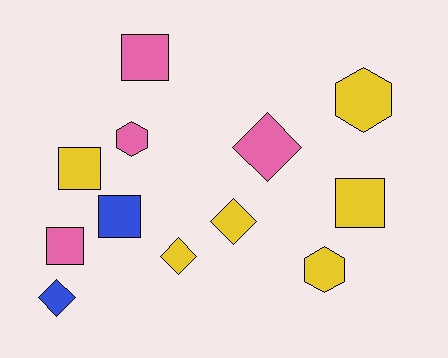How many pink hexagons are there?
There is 1 pink hexagon.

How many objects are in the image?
There are 12 objects.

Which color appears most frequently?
Yellow, with 6 objects.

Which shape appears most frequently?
Square, with 5 objects.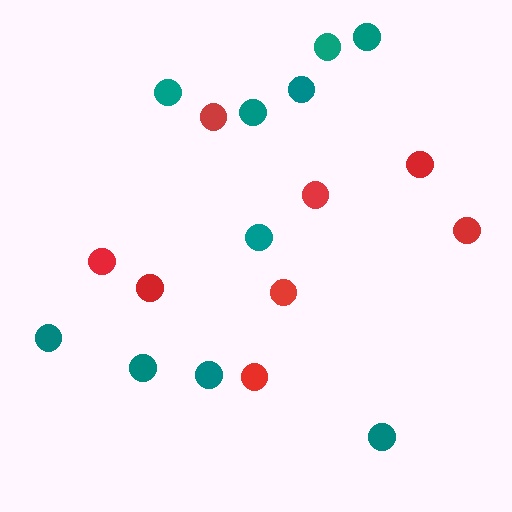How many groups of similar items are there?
There are 2 groups: one group of teal circles (10) and one group of red circles (8).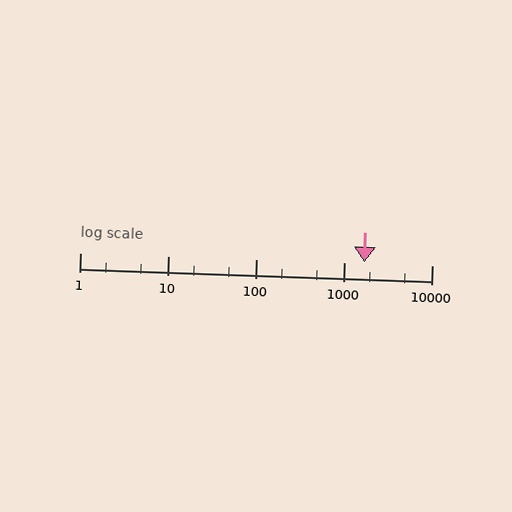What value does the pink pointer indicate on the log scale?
The pointer indicates approximately 1700.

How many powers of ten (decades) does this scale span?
The scale spans 4 decades, from 1 to 10000.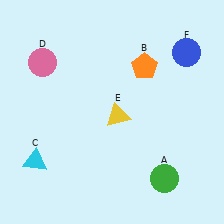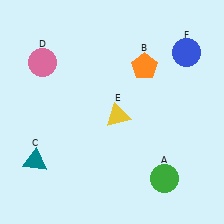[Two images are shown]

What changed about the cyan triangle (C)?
In Image 1, C is cyan. In Image 2, it changed to teal.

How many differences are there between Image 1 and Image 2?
There is 1 difference between the two images.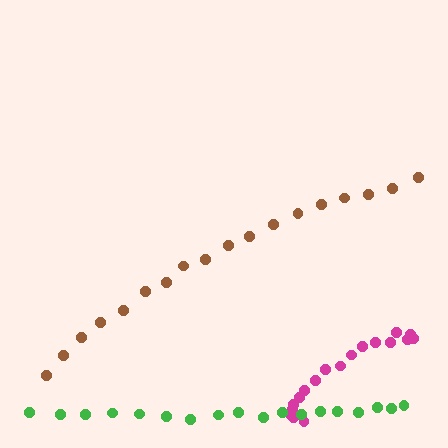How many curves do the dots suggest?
There are 3 distinct paths.